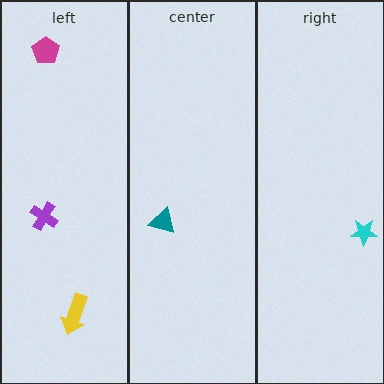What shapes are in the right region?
The cyan star.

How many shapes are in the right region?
1.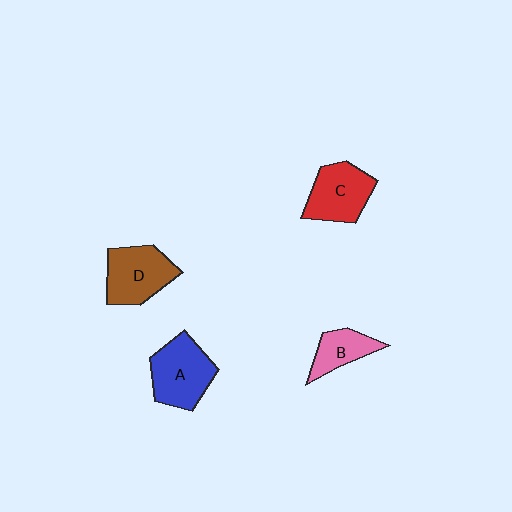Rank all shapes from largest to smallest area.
From largest to smallest: A (blue), D (brown), C (red), B (pink).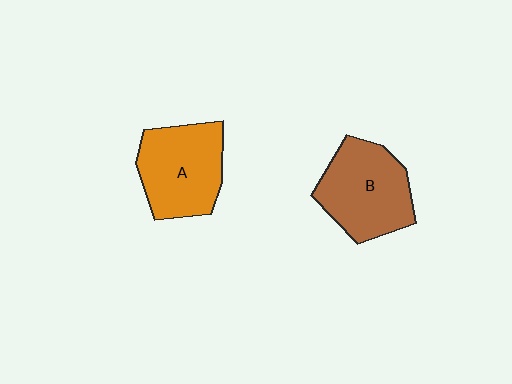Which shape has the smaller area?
Shape A (orange).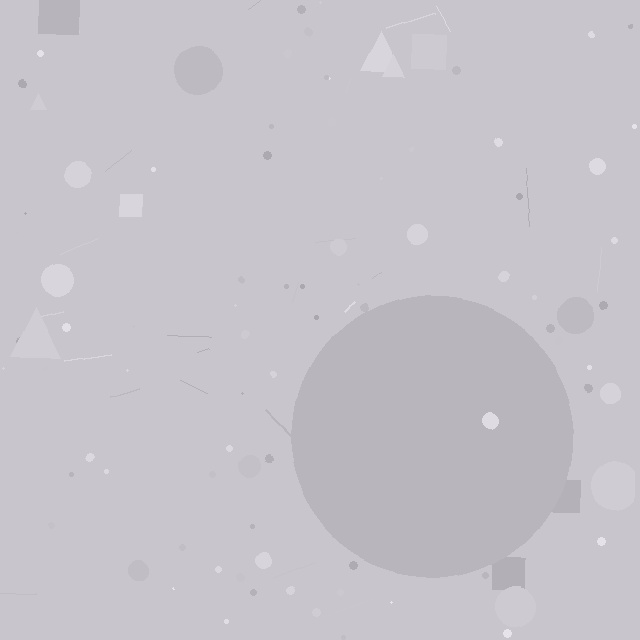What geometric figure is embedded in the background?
A circle is embedded in the background.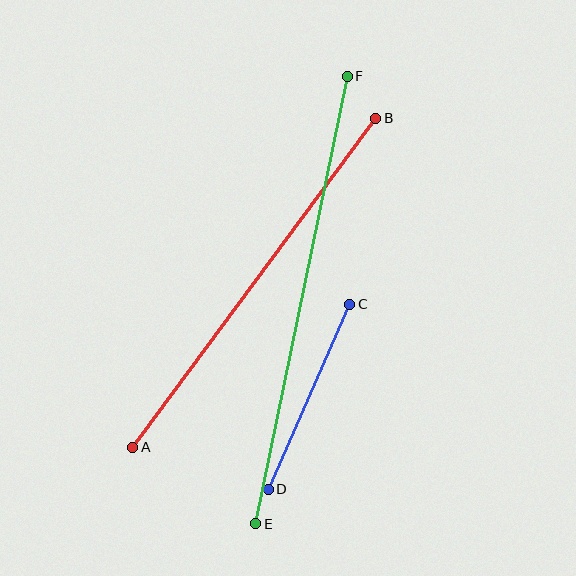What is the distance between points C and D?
The distance is approximately 202 pixels.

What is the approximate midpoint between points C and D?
The midpoint is at approximately (309, 397) pixels.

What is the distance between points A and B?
The distance is approximately 409 pixels.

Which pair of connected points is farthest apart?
Points E and F are farthest apart.